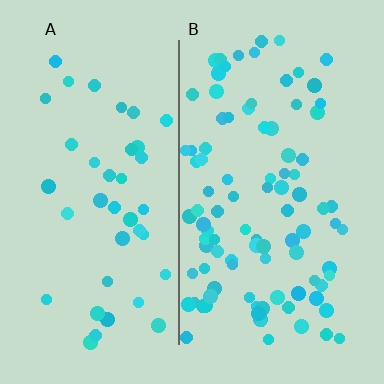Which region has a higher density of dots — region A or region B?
B (the right).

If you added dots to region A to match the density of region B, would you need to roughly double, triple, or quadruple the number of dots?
Approximately double.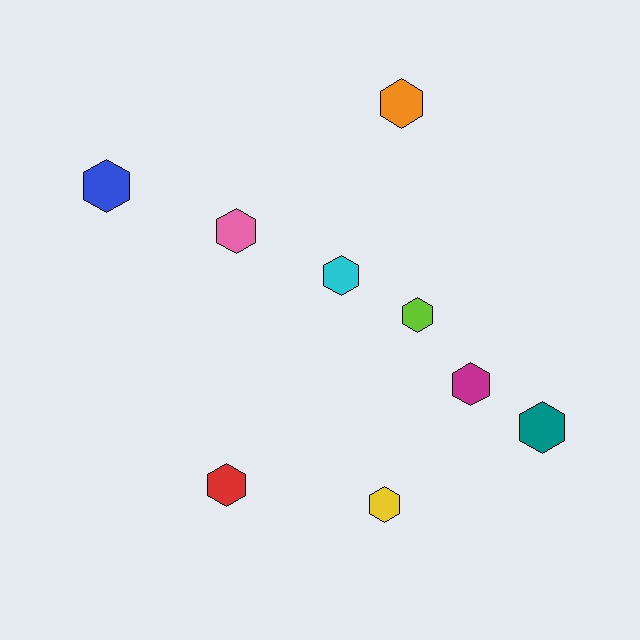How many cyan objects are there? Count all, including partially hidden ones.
There is 1 cyan object.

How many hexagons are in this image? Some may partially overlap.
There are 9 hexagons.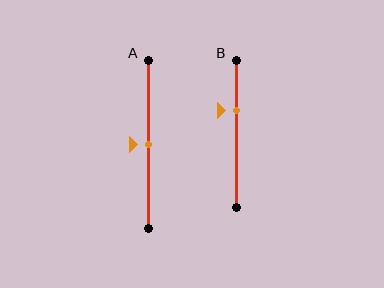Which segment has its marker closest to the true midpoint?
Segment A has its marker closest to the true midpoint.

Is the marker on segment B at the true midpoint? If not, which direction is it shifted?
No, the marker on segment B is shifted upward by about 16% of the segment length.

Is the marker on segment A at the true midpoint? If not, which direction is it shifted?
Yes, the marker on segment A is at the true midpoint.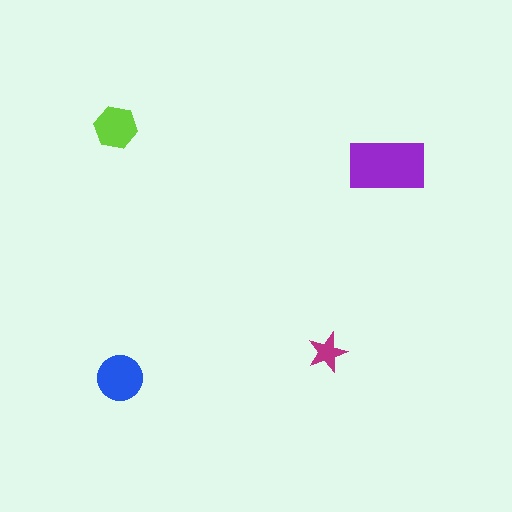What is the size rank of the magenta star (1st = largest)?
4th.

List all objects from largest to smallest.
The purple rectangle, the blue circle, the lime hexagon, the magenta star.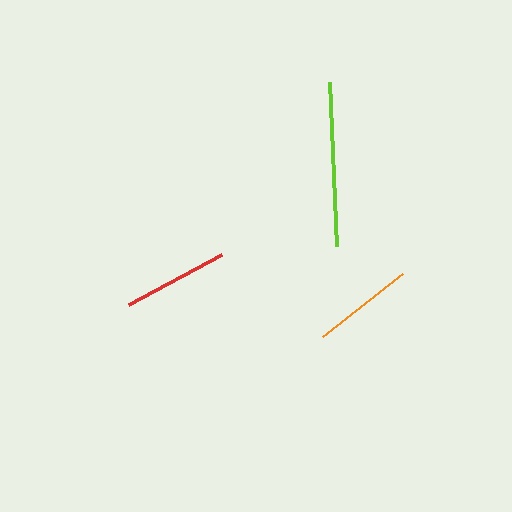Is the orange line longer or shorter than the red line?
The red line is longer than the orange line.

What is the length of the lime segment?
The lime segment is approximately 165 pixels long.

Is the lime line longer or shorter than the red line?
The lime line is longer than the red line.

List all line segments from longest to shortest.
From longest to shortest: lime, red, orange.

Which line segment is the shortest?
The orange line is the shortest at approximately 102 pixels.